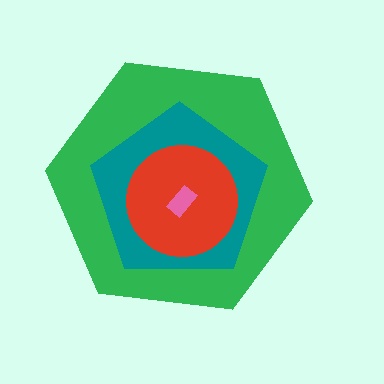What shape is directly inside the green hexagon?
The teal pentagon.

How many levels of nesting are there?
4.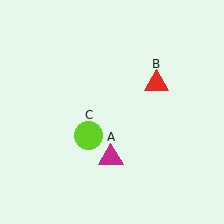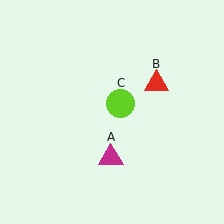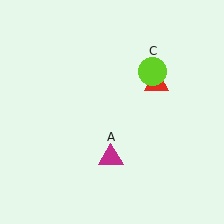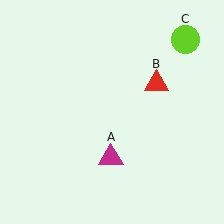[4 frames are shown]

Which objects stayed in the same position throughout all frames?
Magenta triangle (object A) and red triangle (object B) remained stationary.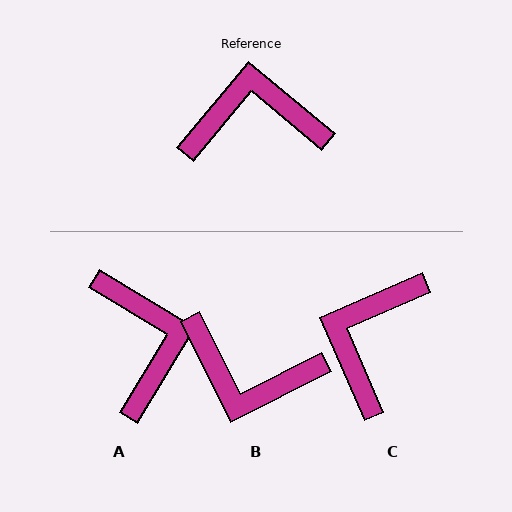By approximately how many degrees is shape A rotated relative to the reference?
Approximately 81 degrees clockwise.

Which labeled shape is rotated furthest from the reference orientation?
B, about 157 degrees away.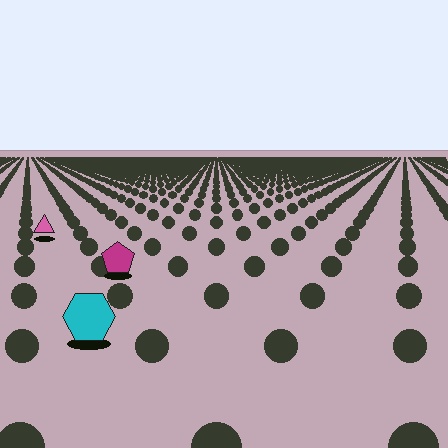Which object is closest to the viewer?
The cyan hexagon is closest. The texture marks near it are larger and more spread out.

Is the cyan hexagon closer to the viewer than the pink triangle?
Yes. The cyan hexagon is closer — you can tell from the texture gradient: the ground texture is coarser near it.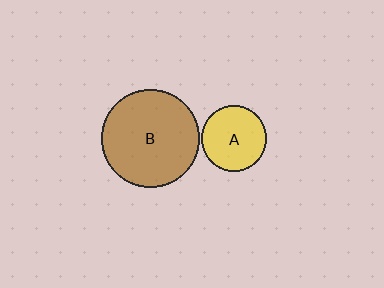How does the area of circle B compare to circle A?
Approximately 2.2 times.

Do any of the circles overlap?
No, none of the circles overlap.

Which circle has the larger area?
Circle B (brown).